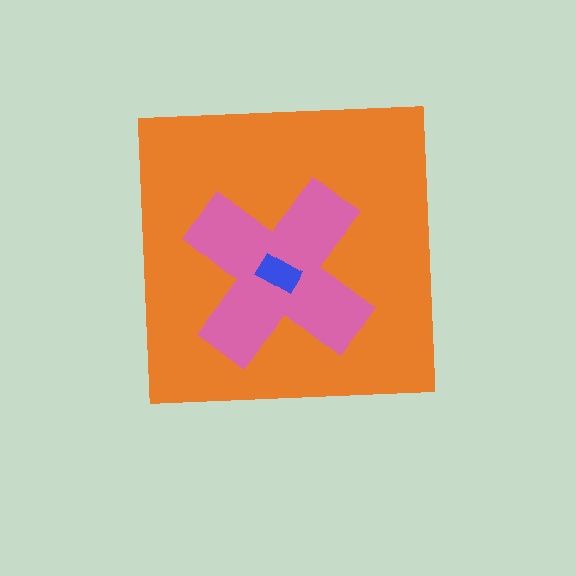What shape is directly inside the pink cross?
The blue rectangle.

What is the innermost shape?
The blue rectangle.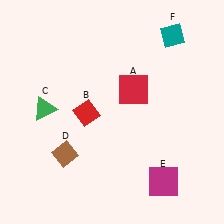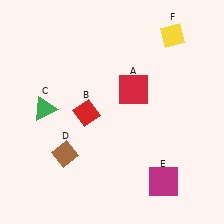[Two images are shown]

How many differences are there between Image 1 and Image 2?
There is 1 difference between the two images.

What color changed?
The diamond (F) changed from teal in Image 1 to yellow in Image 2.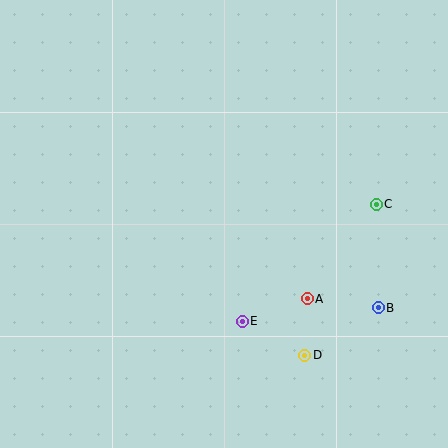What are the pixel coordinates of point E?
Point E is at (242, 321).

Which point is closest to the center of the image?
Point E at (242, 321) is closest to the center.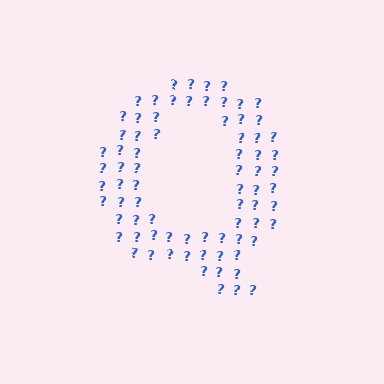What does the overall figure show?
The overall figure shows the letter Q.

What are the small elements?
The small elements are question marks.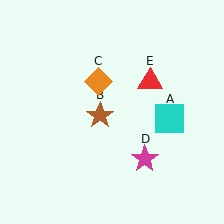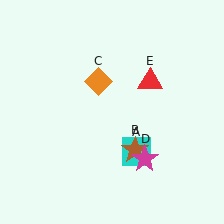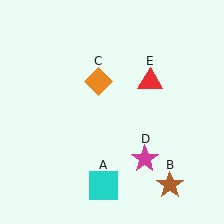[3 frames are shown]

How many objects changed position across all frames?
2 objects changed position: cyan square (object A), brown star (object B).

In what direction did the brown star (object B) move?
The brown star (object B) moved down and to the right.